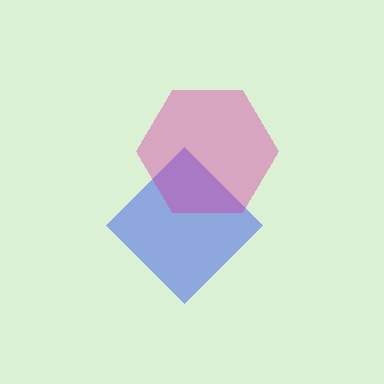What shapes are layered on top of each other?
The layered shapes are: a blue diamond, a magenta hexagon.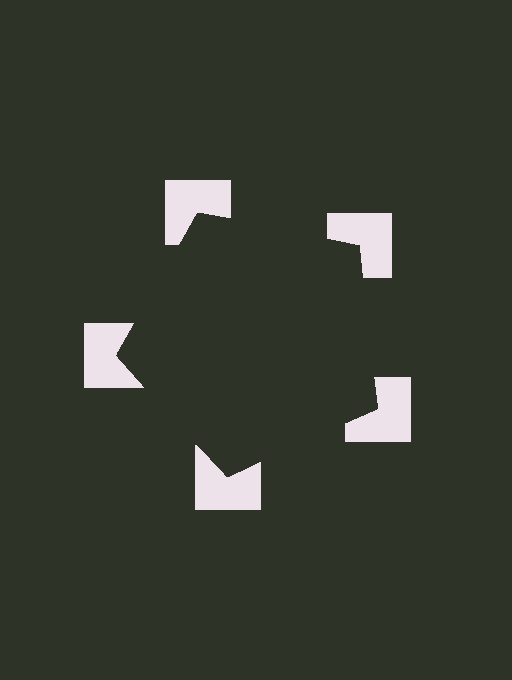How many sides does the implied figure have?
5 sides.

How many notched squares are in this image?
There are 5 — one at each vertex of the illusory pentagon.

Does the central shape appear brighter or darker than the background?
It typically appears slightly darker than the background, even though no actual brightness change is drawn.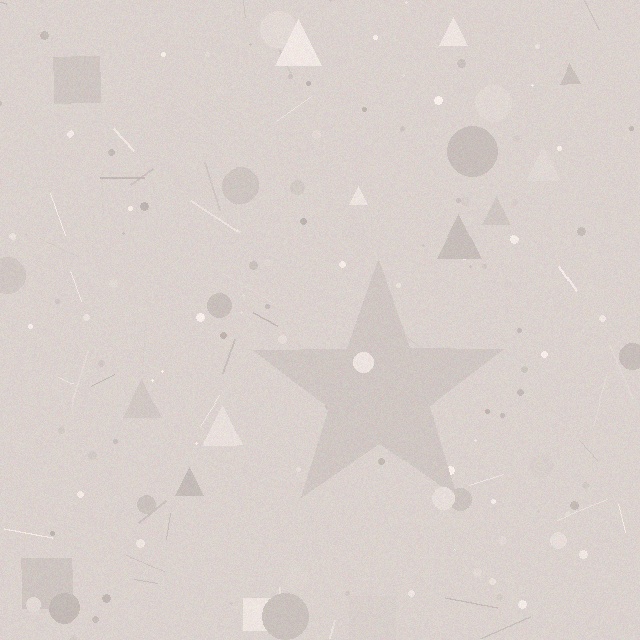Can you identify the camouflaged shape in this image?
The camouflaged shape is a star.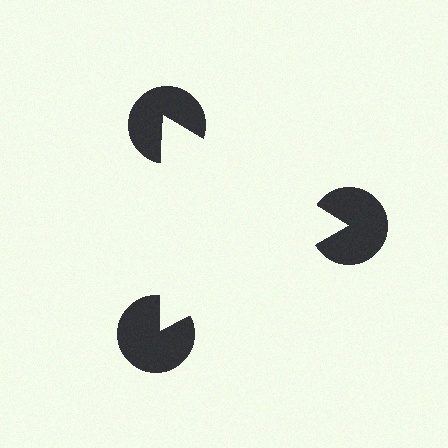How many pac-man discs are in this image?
There are 3 — one at each vertex of the illusory triangle.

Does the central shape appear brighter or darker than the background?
It typically appears slightly brighter than the background, even though no actual brightness change is drawn.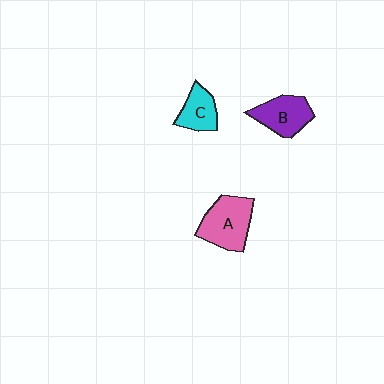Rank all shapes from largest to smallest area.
From largest to smallest: A (pink), B (purple), C (cyan).